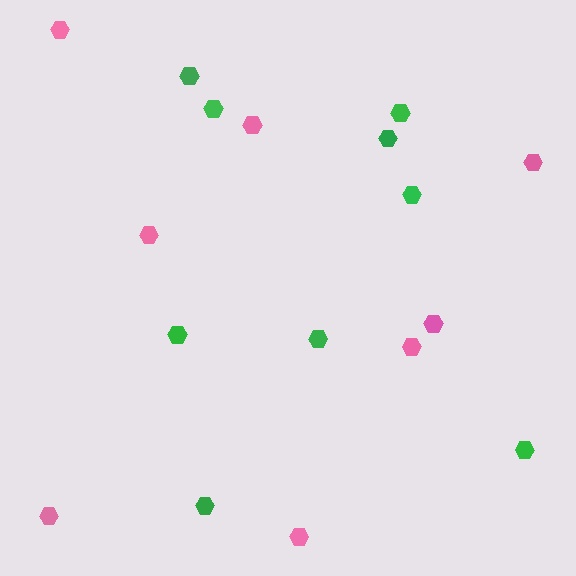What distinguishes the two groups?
There are 2 groups: one group of pink hexagons (8) and one group of green hexagons (9).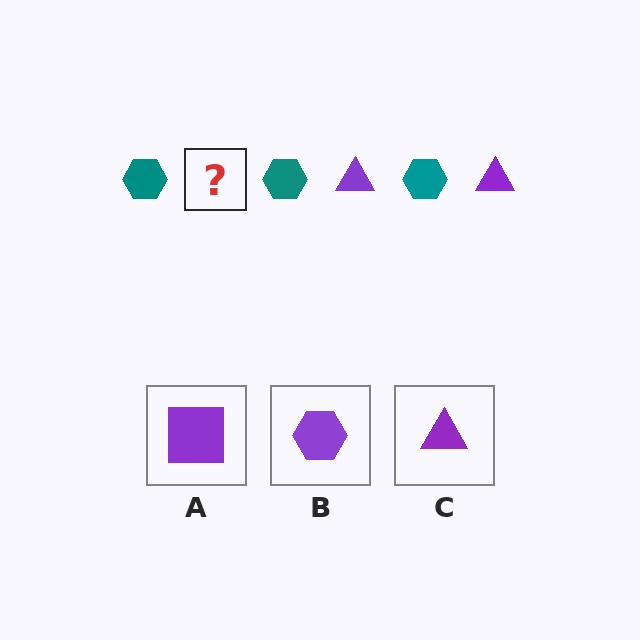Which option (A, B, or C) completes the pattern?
C.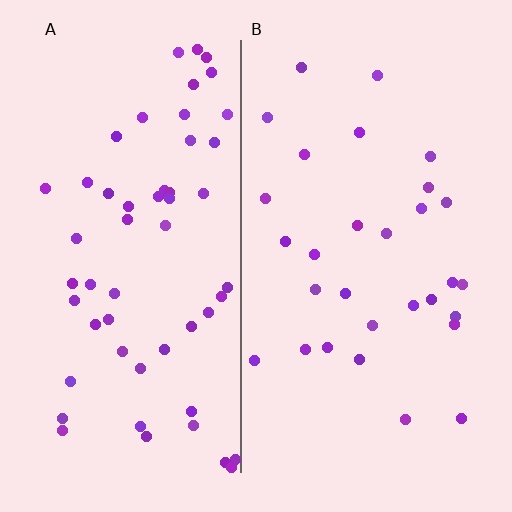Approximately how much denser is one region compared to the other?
Approximately 1.8× — region A over region B.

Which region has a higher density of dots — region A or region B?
A (the left).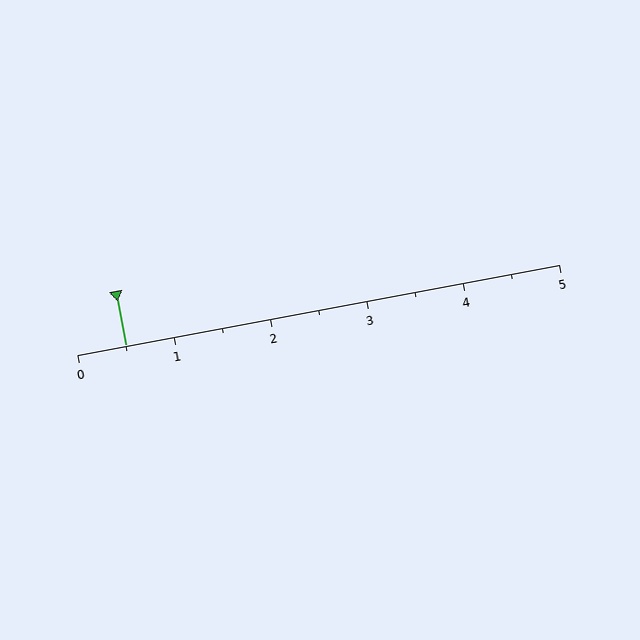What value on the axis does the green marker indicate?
The marker indicates approximately 0.5.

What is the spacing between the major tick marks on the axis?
The major ticks are spaced 1 apart.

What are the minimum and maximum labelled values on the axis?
The axis runs from 0 to 5.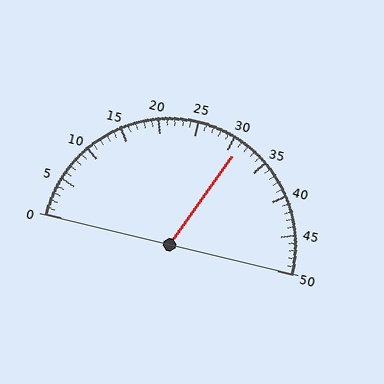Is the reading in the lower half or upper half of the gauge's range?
The reading is in the upper half of the range (0 to 50).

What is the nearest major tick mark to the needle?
The nearest major tick mark is 30.